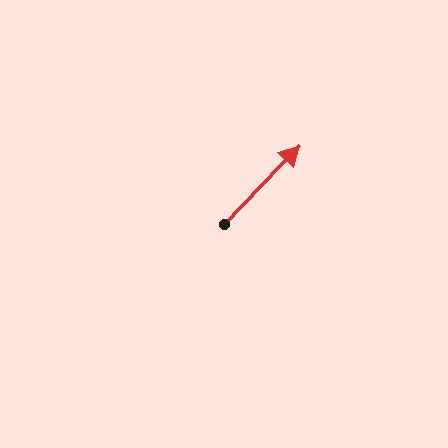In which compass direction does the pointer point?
Northeast.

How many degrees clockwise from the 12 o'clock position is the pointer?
Approximately 44 degrees.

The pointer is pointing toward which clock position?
Roughly 1 o'clock.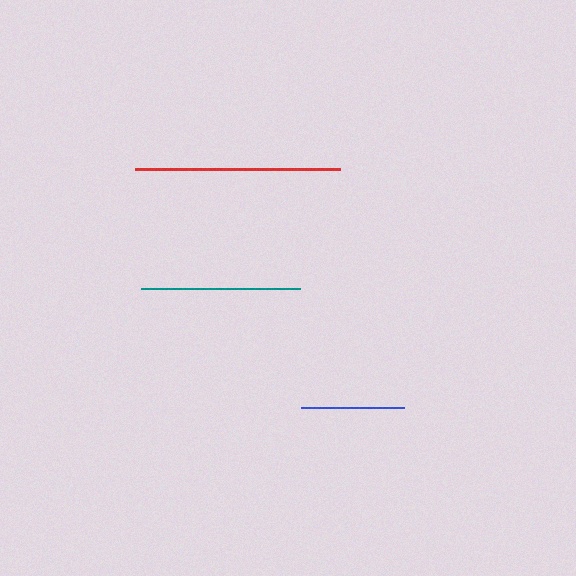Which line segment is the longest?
The red line is the longest at approximately 206 pixels.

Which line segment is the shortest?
The blue line is the shortest at approximately 103 pixels.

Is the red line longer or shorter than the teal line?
The red line is longer than the teal line.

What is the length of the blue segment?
The blue segment is approximately 103 pixels long.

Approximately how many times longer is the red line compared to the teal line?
The red line is approximately 1.3 times the length of the teal line.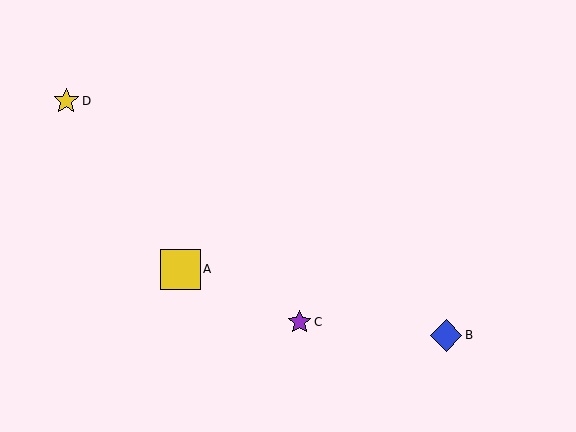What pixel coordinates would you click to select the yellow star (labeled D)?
Click at (66, 101) to select the yellow star D.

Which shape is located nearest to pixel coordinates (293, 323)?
The purple star (labeled C) at (299, 322) is nearest to that location.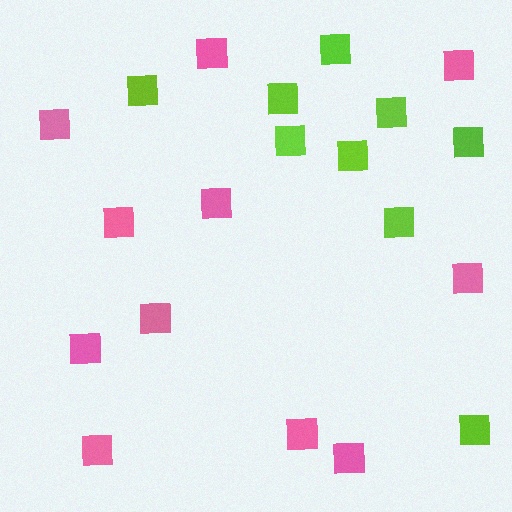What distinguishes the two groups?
There are 2 groups: one group of pink squares (11) and one group of lime squares (9).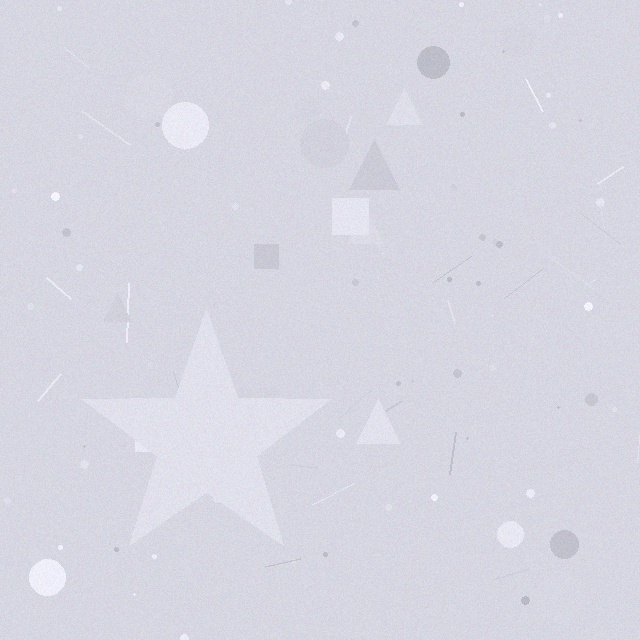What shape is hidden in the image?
A star is hidden in the image.